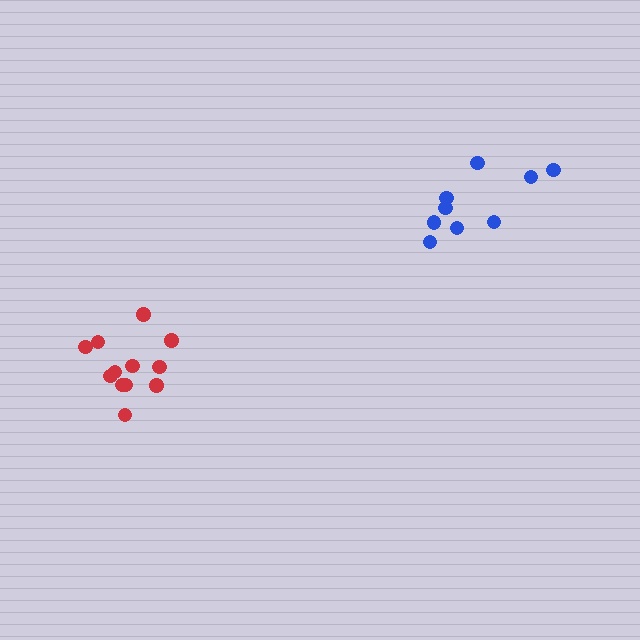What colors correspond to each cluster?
The clusters are colored: red, blue.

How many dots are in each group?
Group 1: 12 dots, Group 2: 9 dots (21 total).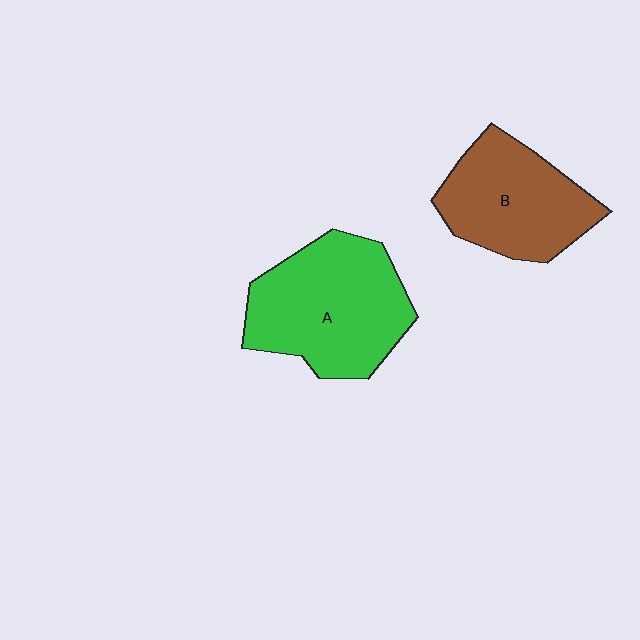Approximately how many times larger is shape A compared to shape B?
Approximately 1.3 times.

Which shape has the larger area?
Shape A (green).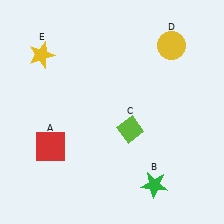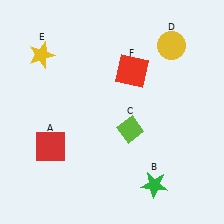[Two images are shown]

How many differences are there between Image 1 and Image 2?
There is 1 difference between the two images.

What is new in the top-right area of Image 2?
A red square (F) was added in the top-right area of Image 2.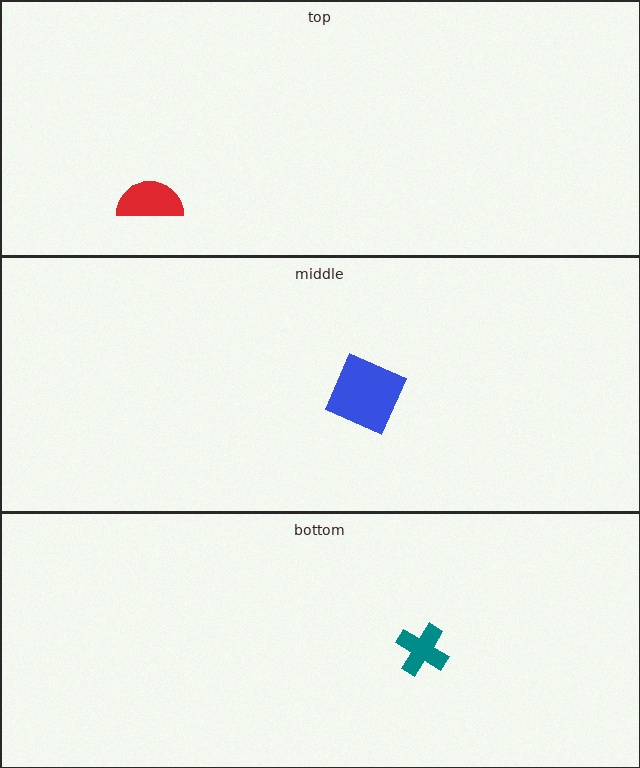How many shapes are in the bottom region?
1.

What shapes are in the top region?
The red semicircle.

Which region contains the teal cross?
The bottom region.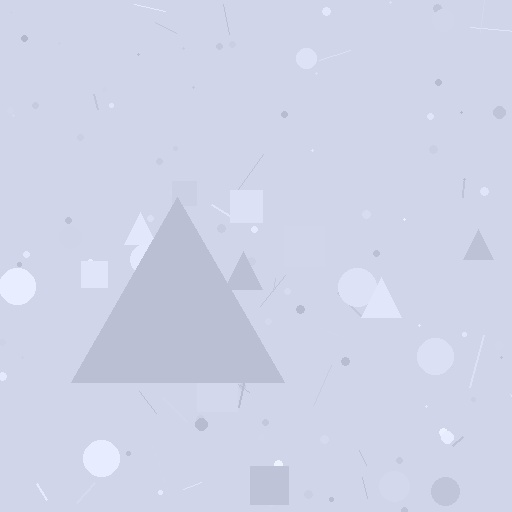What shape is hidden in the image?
A triangle is hidden in the image.